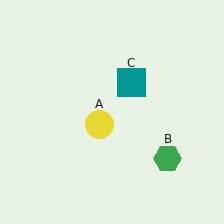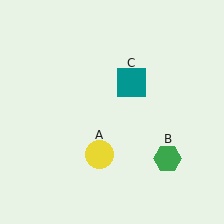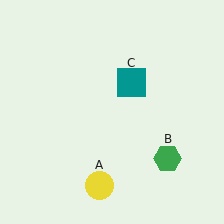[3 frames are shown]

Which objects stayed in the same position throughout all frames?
Green hexagon (object B) and teal square (object C) remained stationary.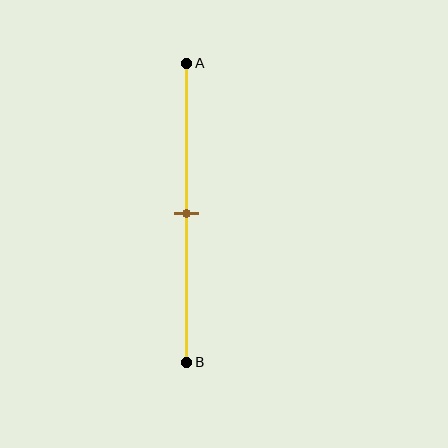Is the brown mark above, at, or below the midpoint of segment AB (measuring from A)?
The brown mark is approximately at the midpoint of segment AB.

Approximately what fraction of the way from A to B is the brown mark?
The brown mark is approximately 50% of the way from A to B.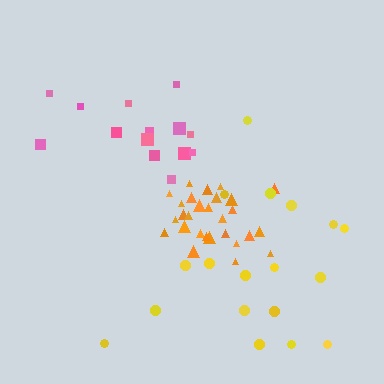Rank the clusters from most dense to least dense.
orange, yellow, pink.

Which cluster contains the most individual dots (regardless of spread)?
Orange (28).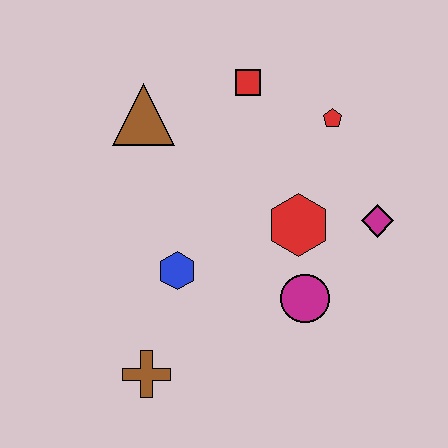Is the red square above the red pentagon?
Yes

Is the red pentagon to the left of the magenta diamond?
Yes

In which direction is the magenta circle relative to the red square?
The magenta circle is below the red square.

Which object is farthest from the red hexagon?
The brown cross is farthest from the red hexagon.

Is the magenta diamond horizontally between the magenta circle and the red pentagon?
No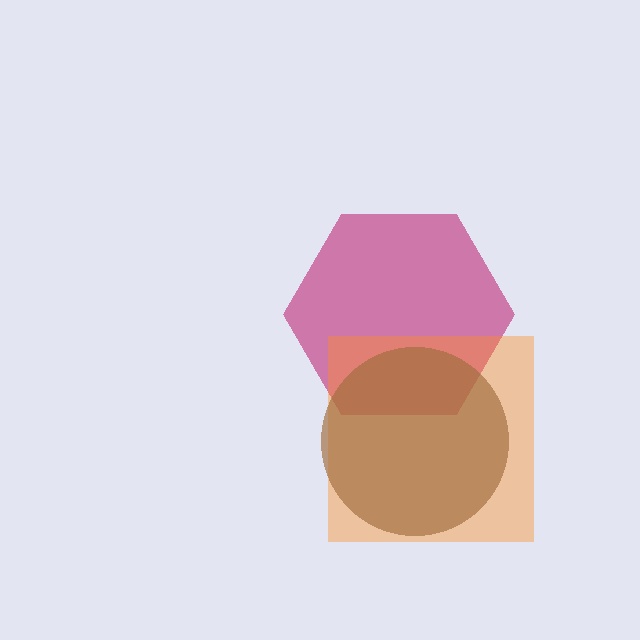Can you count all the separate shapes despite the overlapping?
Yes, there are 3 separate shapes.